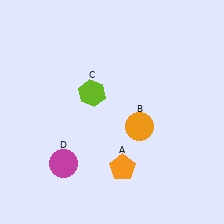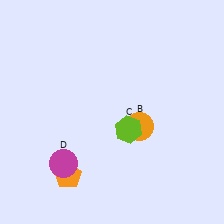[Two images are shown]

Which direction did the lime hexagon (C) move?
The lime hexagon (C) moved right.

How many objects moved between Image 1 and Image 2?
2 objects moved between the two images.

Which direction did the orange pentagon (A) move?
The orange pentagon (A) moved left.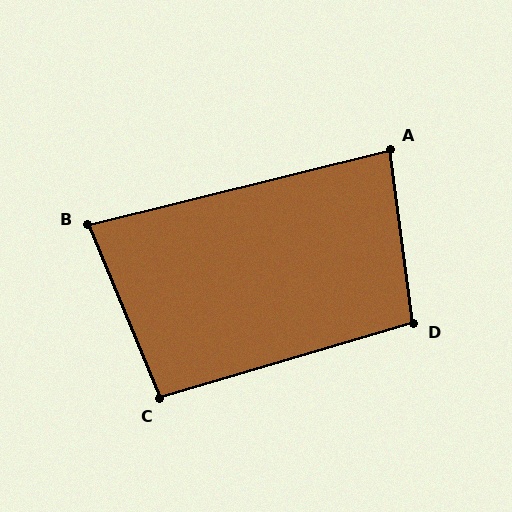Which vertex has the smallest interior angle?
B, at approximately 81 degrees.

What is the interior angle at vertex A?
Approximately 84 degrees (acute).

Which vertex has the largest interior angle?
D, at approximately 99 degrees.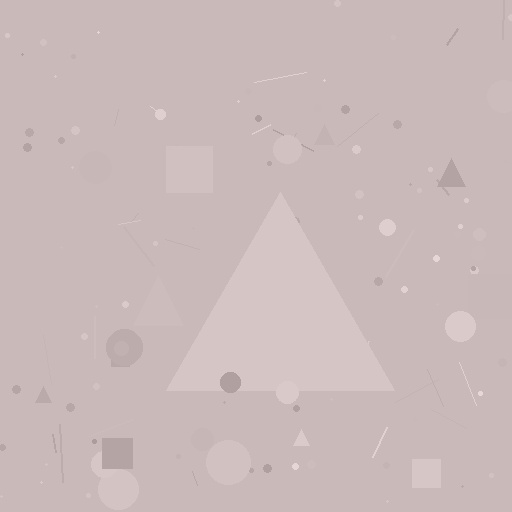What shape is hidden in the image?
A triangle is hidden in the image.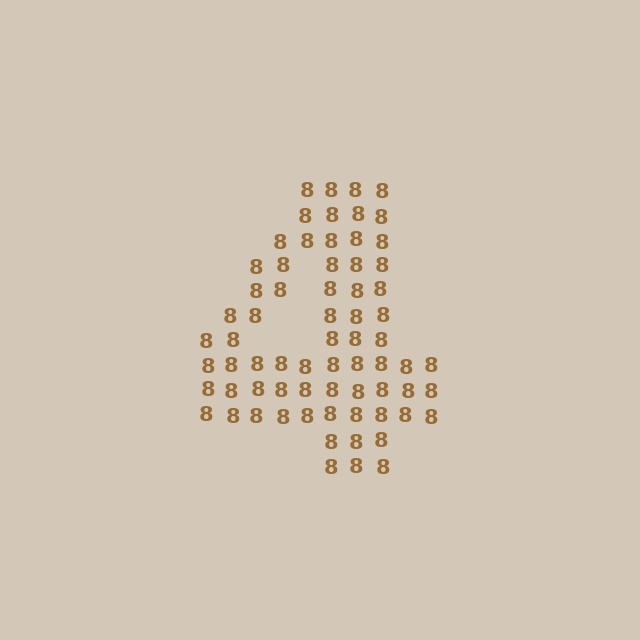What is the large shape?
The large shape is the digit 4.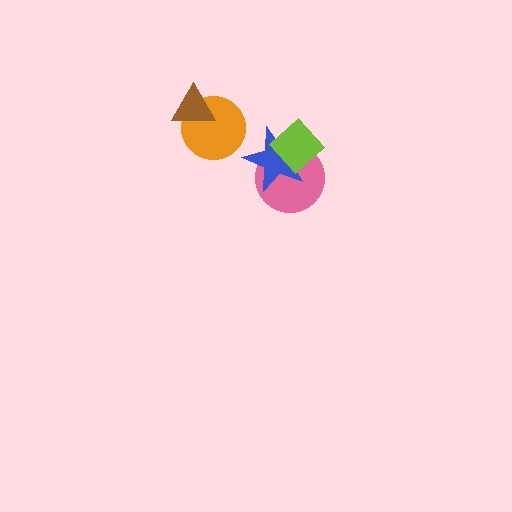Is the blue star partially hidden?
Yes, it is partially covered by another shape.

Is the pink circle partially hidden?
Yes, it is partially covered by another shape.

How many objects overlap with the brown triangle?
1 object overlaps with the brown triangle.